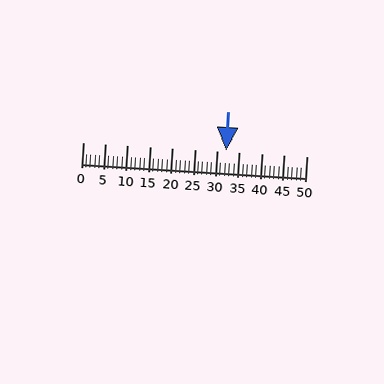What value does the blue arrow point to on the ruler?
The blue arrow points to approximately 32.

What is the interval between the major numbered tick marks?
The major tick marks are spaced 5 units apart.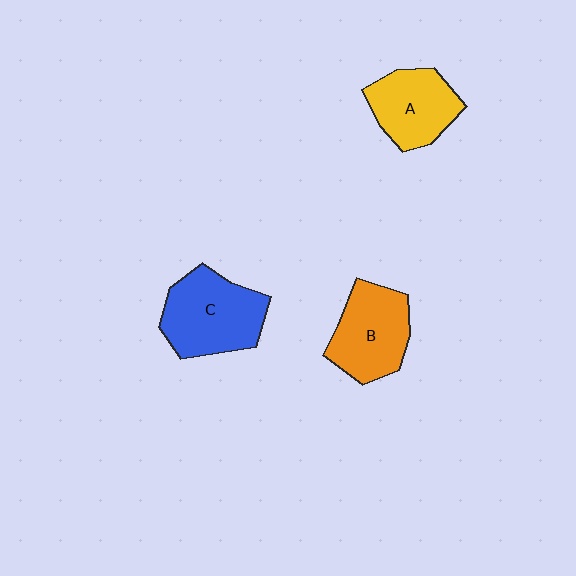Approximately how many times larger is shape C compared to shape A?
Approximately 1.3 times.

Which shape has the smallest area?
Shape A (yellow).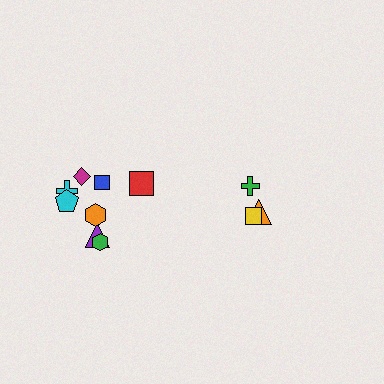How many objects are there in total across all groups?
There are 11 objects.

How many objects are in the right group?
There are 3 objects.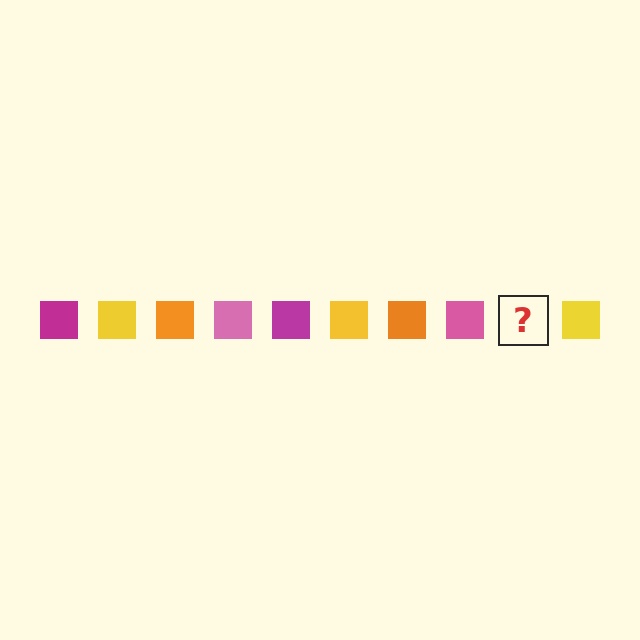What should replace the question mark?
The question mark should be replaced with a magenta square.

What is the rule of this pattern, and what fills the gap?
The rule is that the pattern cycles through magenta, yellow, orange, pink squares. The gap should be filled with a magenta square.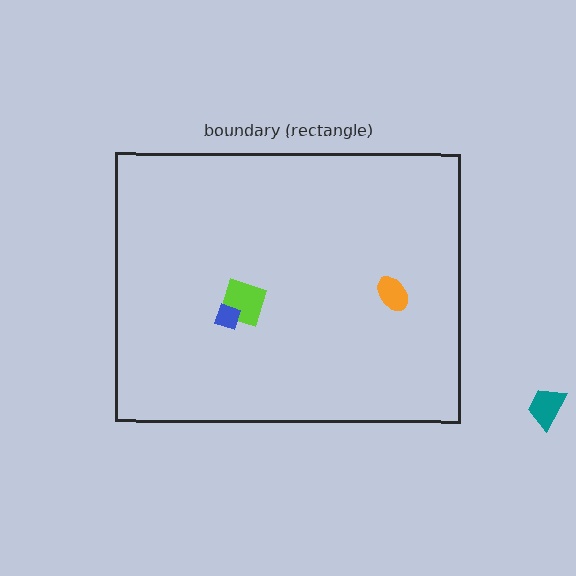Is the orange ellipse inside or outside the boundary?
Inside.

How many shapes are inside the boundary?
3 inside, 1 outside.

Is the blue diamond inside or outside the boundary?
Inside.